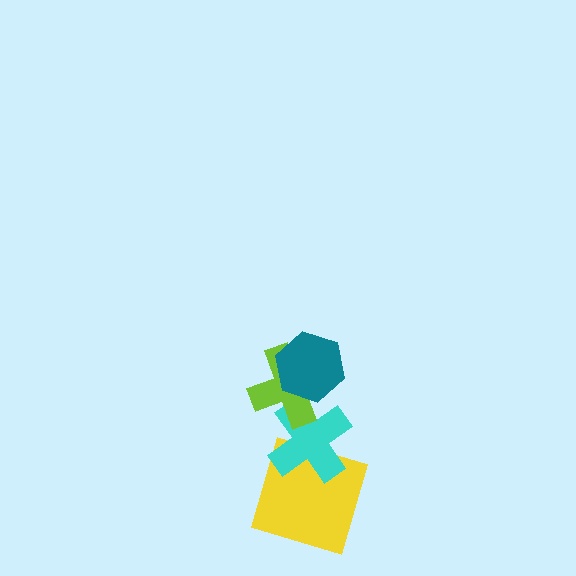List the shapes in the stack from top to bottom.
From top to bottom: the teal hexagon, the lime cross, the cyan cross, the yellow square.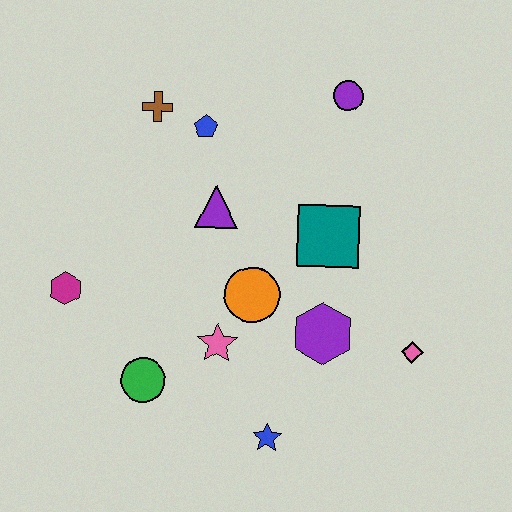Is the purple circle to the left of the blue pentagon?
No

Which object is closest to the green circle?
The pink star is closest to the green circle.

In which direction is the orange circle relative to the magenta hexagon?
The orange circle is to the right of the magenta hexagon.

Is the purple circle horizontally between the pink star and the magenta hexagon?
No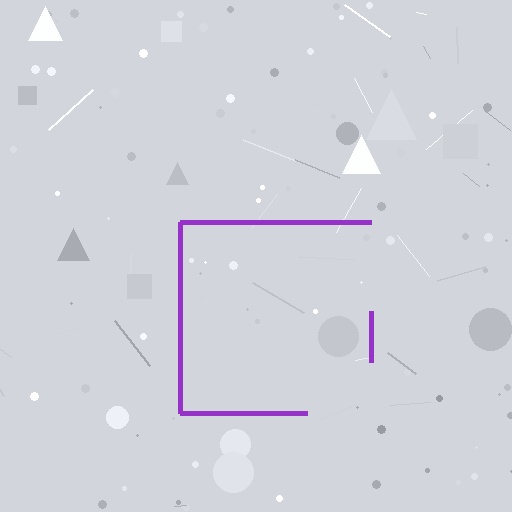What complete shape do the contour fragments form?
The contour fragments form a square.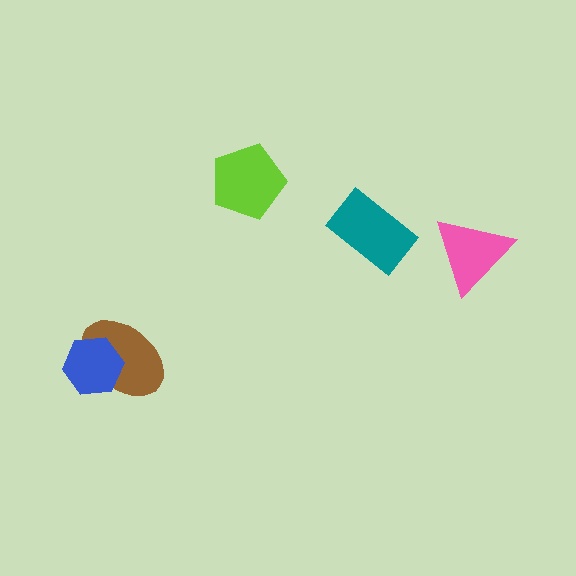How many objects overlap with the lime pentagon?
0 objects overlap with the lime pentagon.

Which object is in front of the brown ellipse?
The blue hexagon is in front of the brown ellipse.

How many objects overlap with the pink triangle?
0 objects overlap with the pink triangle.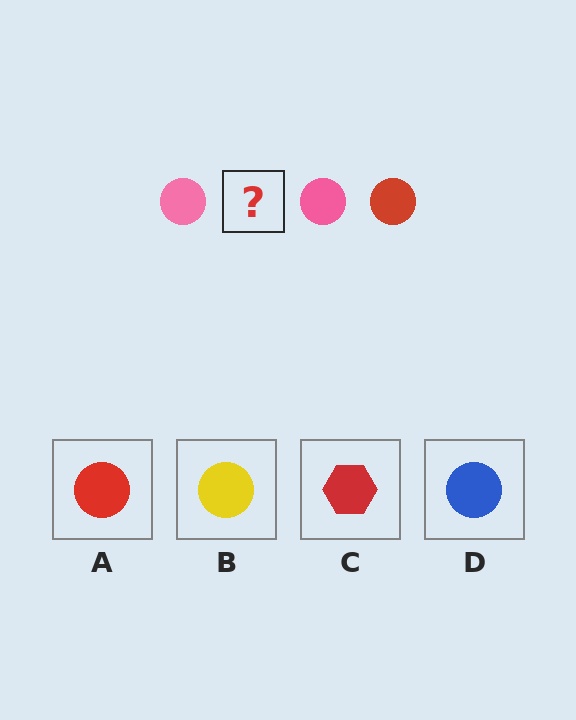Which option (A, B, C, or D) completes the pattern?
A.